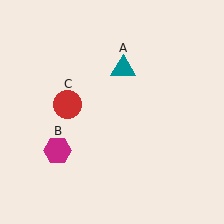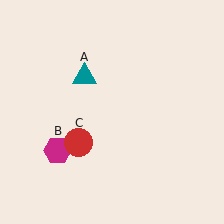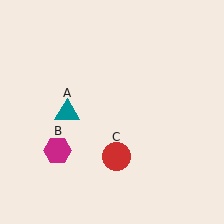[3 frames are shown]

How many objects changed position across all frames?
2 objects changed position: teal triangle (object A), red circle (object C).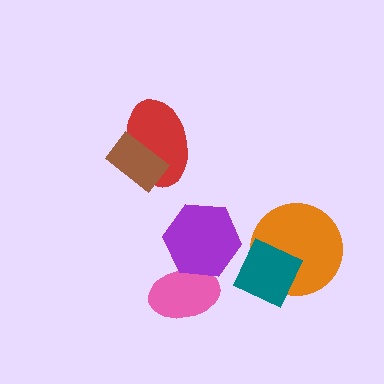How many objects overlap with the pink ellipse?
1 object overlaps with the pink ellipse.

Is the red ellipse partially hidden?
Yes, it is partially covered by another shape.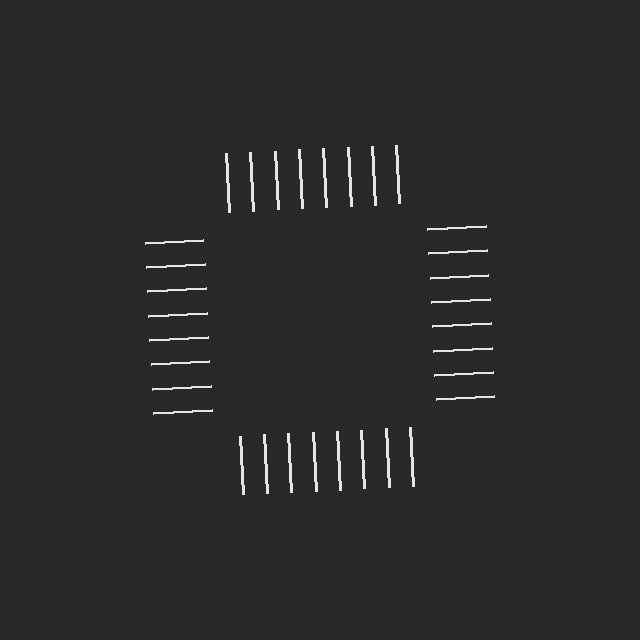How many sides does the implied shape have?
4 sides — the line-ends trace a square.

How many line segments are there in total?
32 — 8 along each of the 4 edges.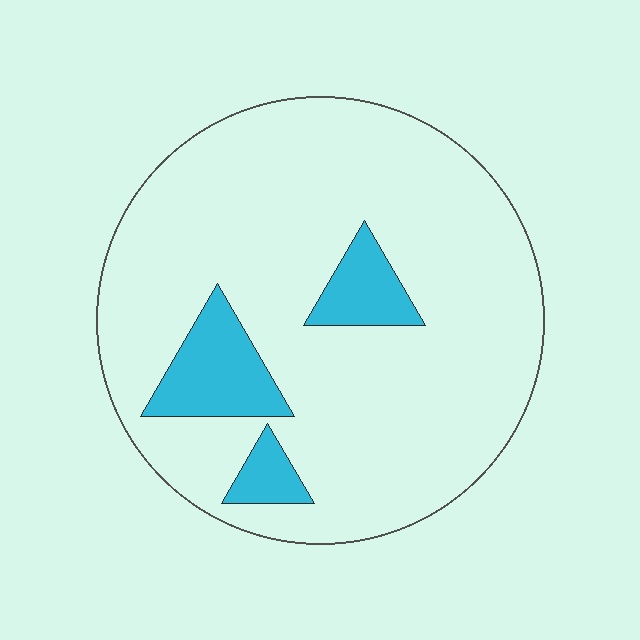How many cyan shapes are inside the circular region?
3.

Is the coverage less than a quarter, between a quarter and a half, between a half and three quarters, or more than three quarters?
Less than a quarter.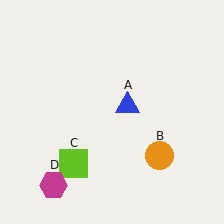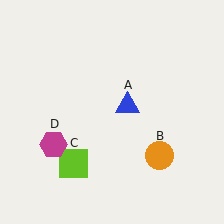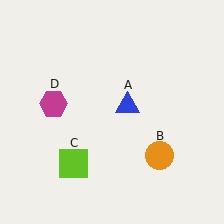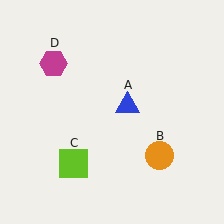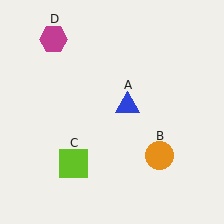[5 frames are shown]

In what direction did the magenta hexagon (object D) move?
The magenta hexagon (object D) moved up.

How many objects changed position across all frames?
1 object changed position: magenta hexagon (object D).